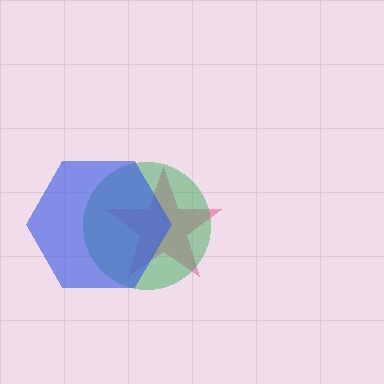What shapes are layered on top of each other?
The layered shapes are: a pink star, a green circle, a blue hexagon.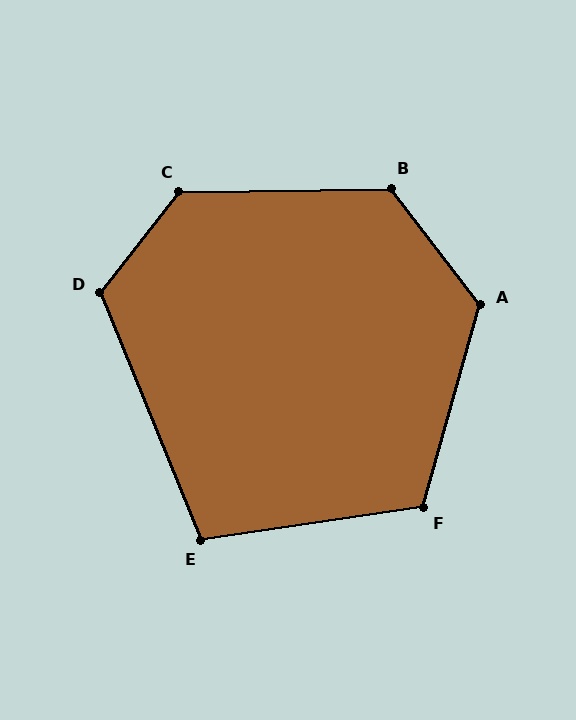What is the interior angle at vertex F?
Approximately 114 degrees (obtuse).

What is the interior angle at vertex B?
Approximately 127 degrees (obtuse).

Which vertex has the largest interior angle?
C, at approximately 129 degrees.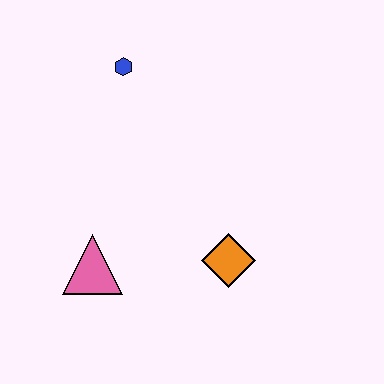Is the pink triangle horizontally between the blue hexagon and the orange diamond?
No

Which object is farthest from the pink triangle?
The blue hexagon is farthest from the pink triangle.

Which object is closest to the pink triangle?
The orange diamond is closest to the pink triangle.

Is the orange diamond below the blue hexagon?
Yes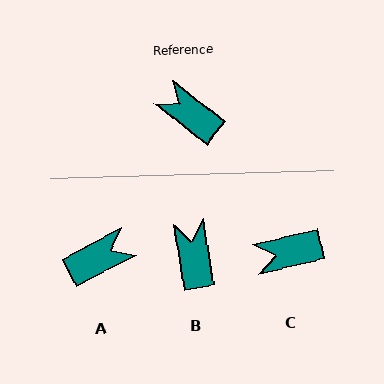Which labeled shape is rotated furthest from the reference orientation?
A, about 114 degrees away.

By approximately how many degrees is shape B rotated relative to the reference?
Approximately 42 degrees clockwise.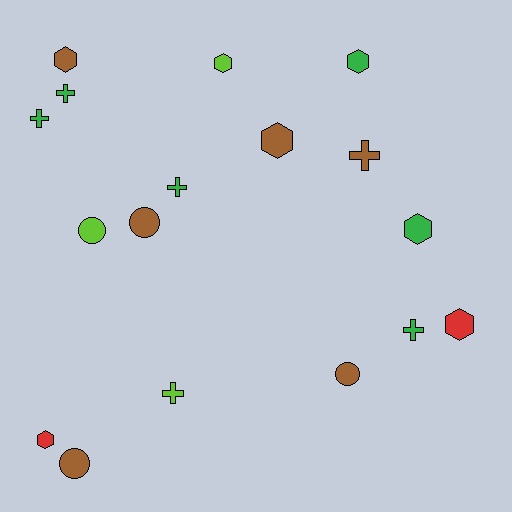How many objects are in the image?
There are 17 objects.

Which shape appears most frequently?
Hexagon, with 7 objects.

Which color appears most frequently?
Green, with 6 objects.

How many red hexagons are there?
There are 2 red hexagons.